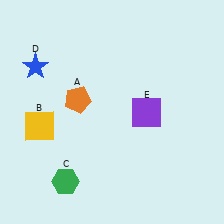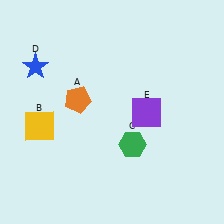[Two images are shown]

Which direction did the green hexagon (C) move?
The green hexagon (C) moved right.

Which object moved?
The green hexagon (C) moved right.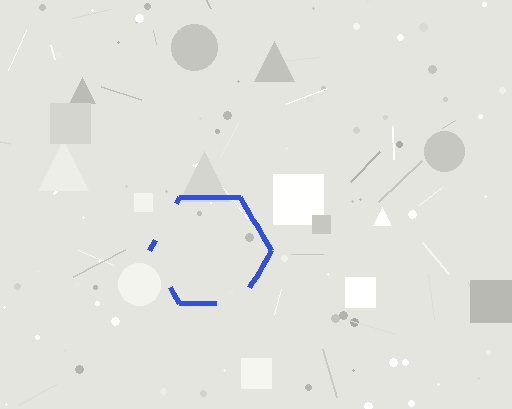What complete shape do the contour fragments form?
The contour fragments form a hexagon.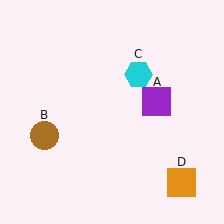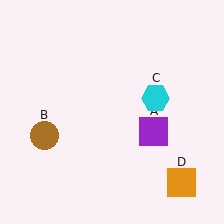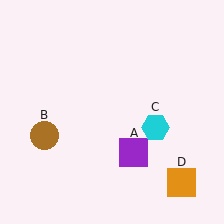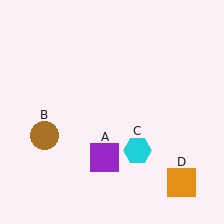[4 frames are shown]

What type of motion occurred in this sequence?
The purple square (object A), cyan hexagon (object C) rotated clockwise around the center of the scene.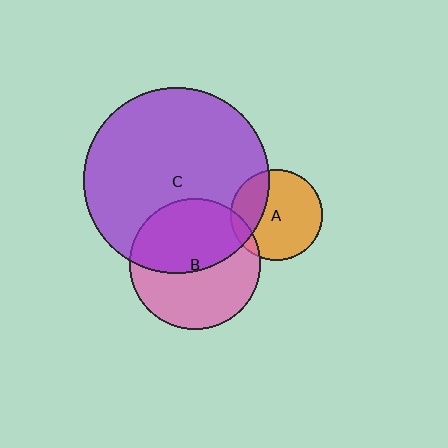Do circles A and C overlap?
Yes.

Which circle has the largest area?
Circle C (purple).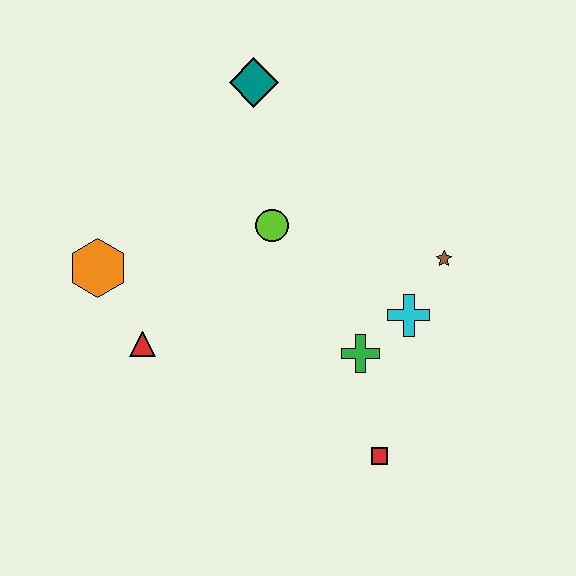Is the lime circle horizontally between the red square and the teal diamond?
Yes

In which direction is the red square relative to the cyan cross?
The red square is below the cyan cross.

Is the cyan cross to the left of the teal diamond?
No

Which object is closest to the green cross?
The cyan cross is closest to the green cross.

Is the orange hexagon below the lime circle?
Yes